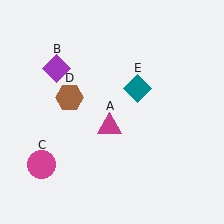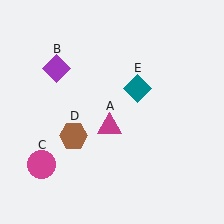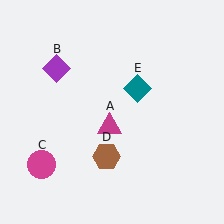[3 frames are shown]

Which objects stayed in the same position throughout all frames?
Magenta triangle (object A) and purple diamond (object B) and magenta circle (object C) and teal diamond (object E) remained stationary.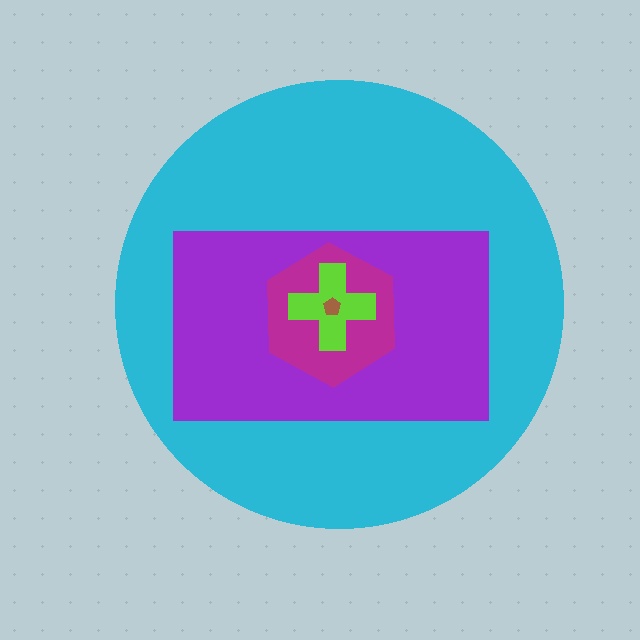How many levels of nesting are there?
5.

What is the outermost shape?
The cyan circle.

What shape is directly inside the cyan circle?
The purple rectangle.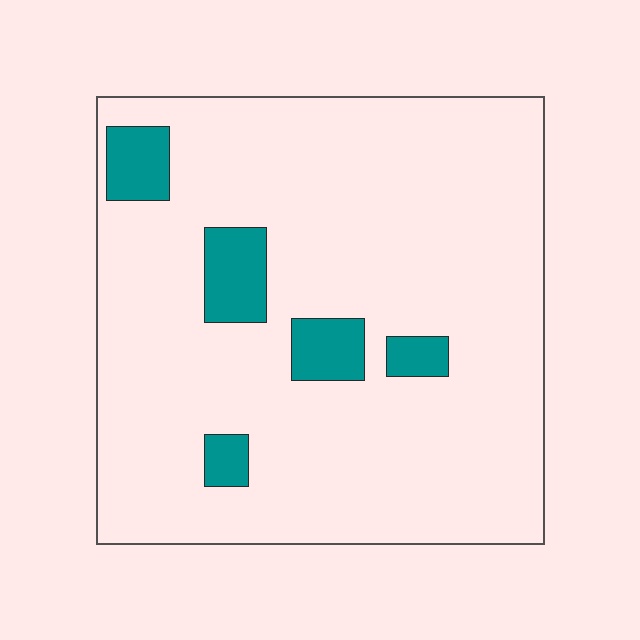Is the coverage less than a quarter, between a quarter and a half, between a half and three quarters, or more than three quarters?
Less than a quarter.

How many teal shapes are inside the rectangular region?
5.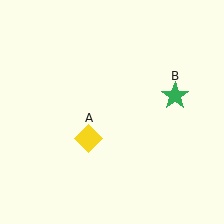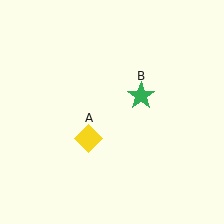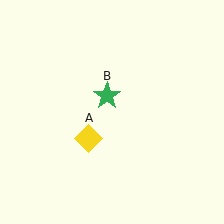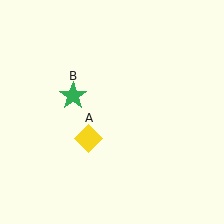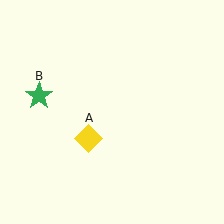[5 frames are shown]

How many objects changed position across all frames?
1 object changed position: green star (object B).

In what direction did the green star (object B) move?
The green star (object B) moved left.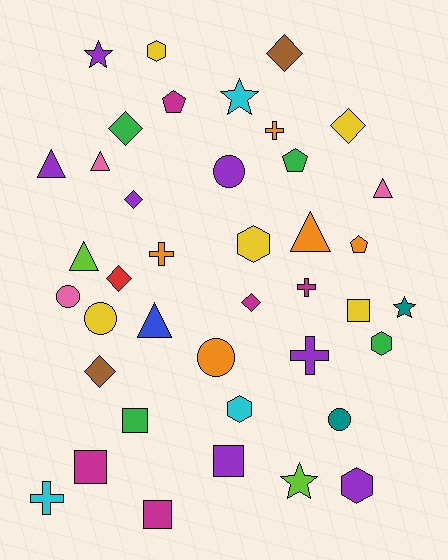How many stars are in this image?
There are 4 stars.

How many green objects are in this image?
There are 4 green objects.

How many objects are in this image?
There are 40 objects.